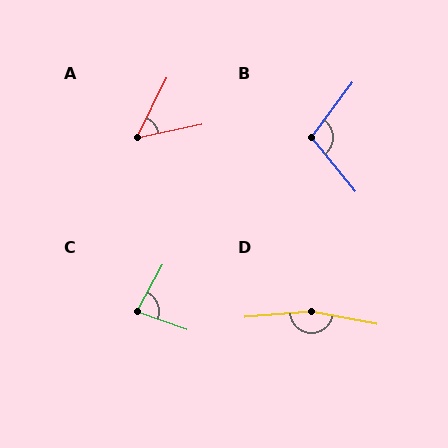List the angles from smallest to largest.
A (51°), C (81°), B (104°), D (164°).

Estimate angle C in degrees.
Approximately 81 degrees.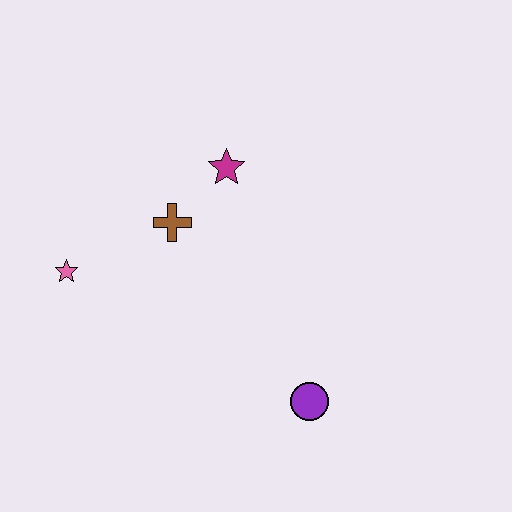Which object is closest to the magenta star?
The brown cross is closest to the magenta star.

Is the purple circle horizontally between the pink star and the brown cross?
No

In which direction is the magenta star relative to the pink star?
The magenta star is to the right of the pink star.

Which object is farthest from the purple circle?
The pink star is farthest from the purple circle.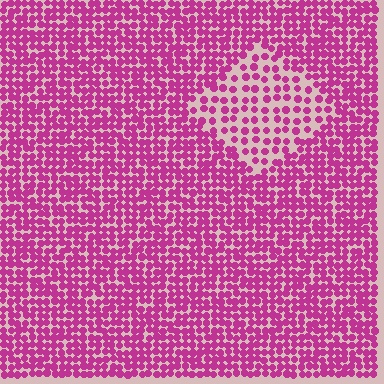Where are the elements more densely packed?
The elements are more densely packed outside the diamond boundary.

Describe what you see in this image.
The image contains small magenta elements arranged at two different densities. A diamond-shaped region is visible where the elements are less densely packed than the surrounding area.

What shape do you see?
I see a diamond.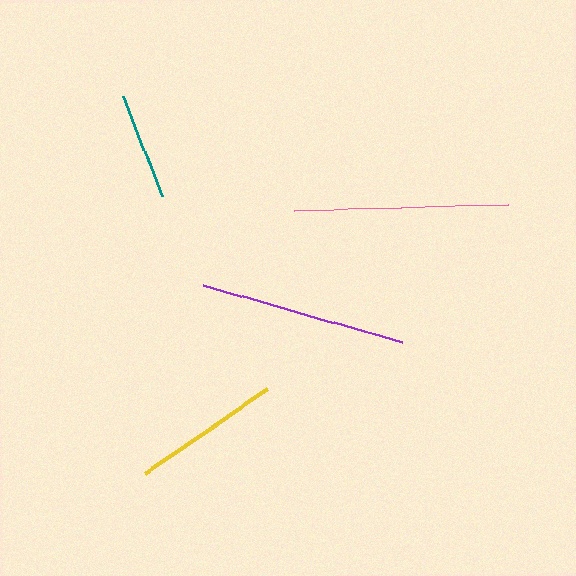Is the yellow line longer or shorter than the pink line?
The pink line is longer than the yellow line.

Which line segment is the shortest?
The teal line is the shortest at approximately 108 pixels.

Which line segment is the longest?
The pink line is the longest at approximately 214 pixels.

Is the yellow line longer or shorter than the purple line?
The purple line is longer than the yellow line.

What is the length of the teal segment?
The teal segment is approximately 108 pixels long.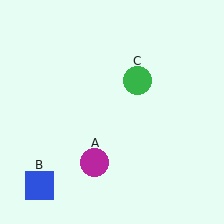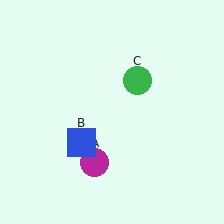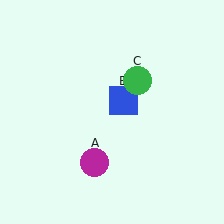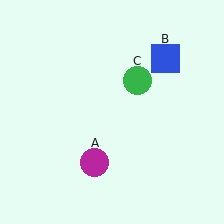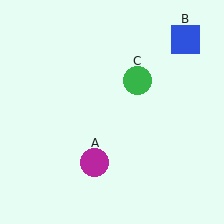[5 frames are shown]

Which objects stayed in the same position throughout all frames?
Magenta circle (object A) and green circle (object C) remained stationary.